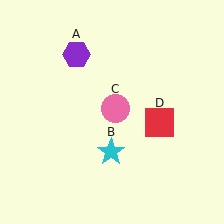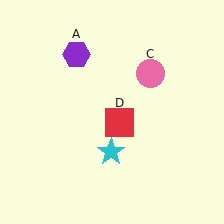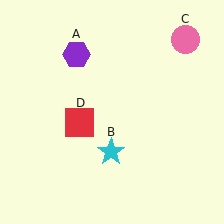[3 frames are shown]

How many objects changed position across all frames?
2 objects changed position: pink circle (object C), red square (object D).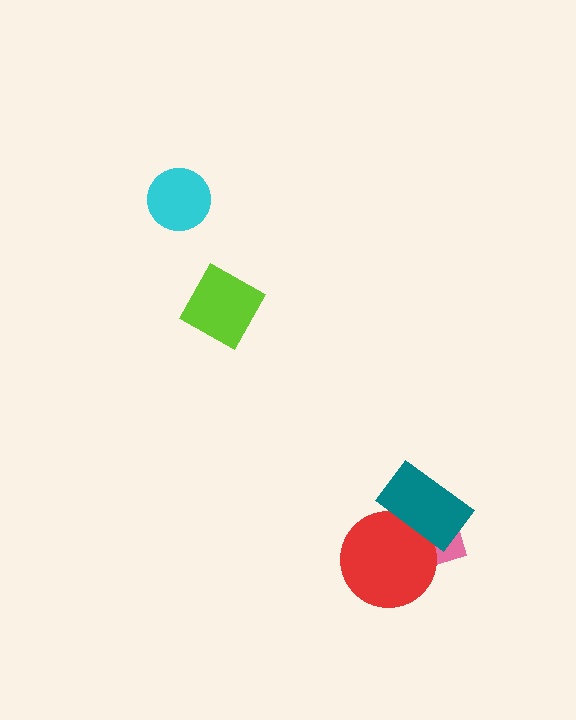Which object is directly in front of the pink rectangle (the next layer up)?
The red circle is directly in front of the pink rectangle.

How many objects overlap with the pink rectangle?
2 objects overlap with the pink rectangle.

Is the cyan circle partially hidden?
No, no other shape covers it.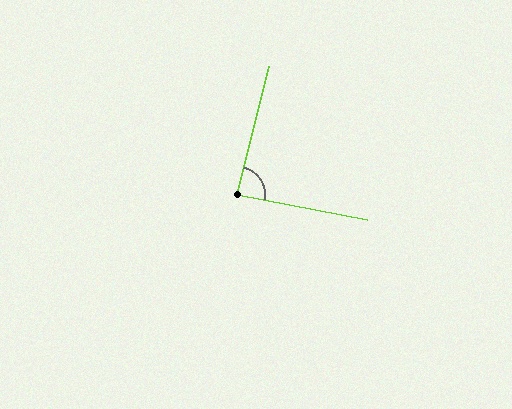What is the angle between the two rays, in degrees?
Approximately 87 degrees.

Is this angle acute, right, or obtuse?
It is approximately a right angle.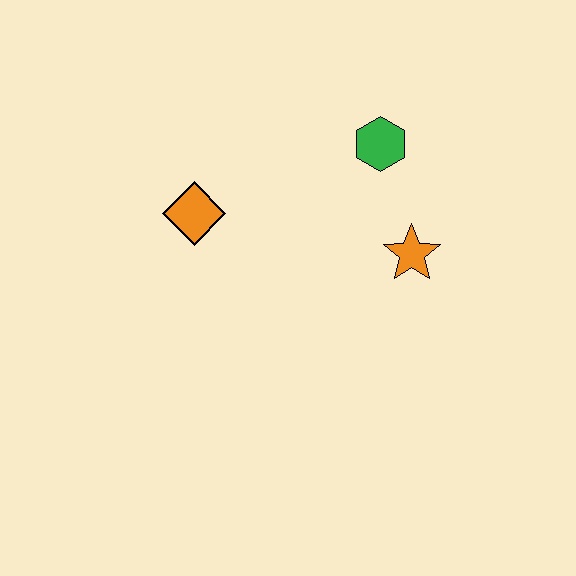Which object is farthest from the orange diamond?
The orange star is farthest from the orange diamond.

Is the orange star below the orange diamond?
Yes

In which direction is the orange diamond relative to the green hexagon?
The orange diamond is to the left of the green hexagon.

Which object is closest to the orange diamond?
The green hexagon is closest to the orange diamond.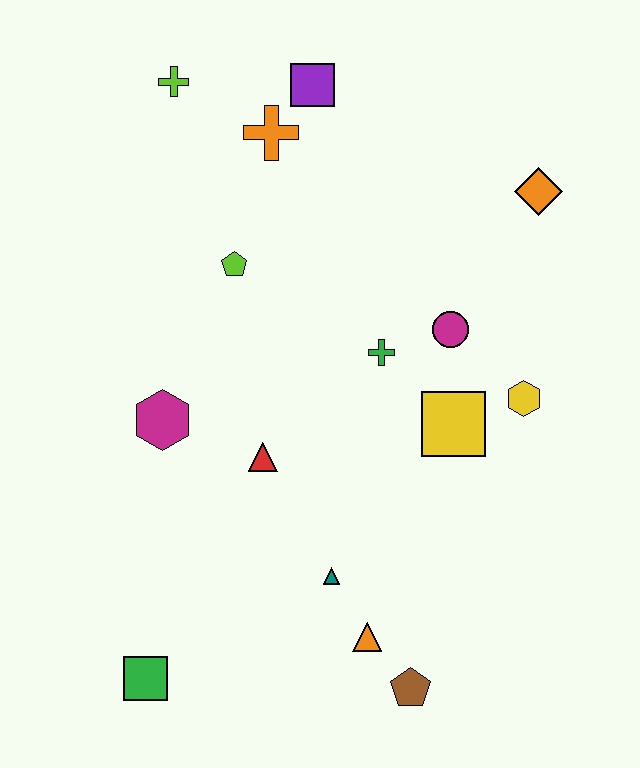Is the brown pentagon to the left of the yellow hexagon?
Yes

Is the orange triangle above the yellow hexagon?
No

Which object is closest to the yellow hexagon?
The yellow square is closest to the yellow hexagon.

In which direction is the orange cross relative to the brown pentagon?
The orange cross is above the brown pentagon.